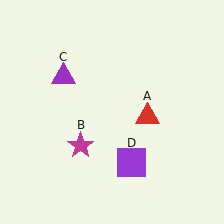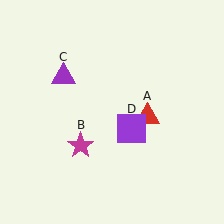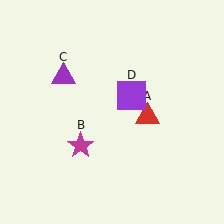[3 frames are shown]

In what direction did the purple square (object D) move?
The purple square (object D) moved up.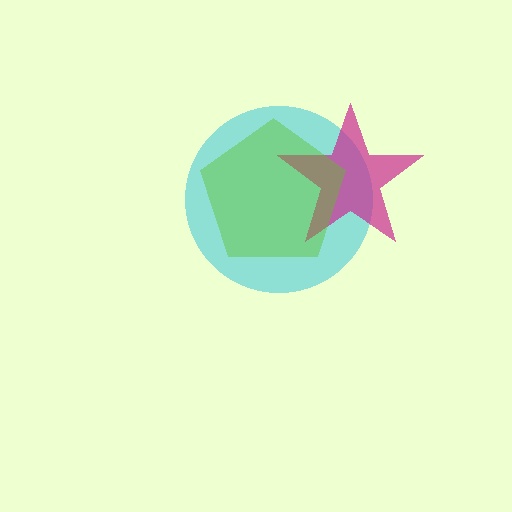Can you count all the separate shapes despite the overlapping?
Yes, there are 3 separate shapes.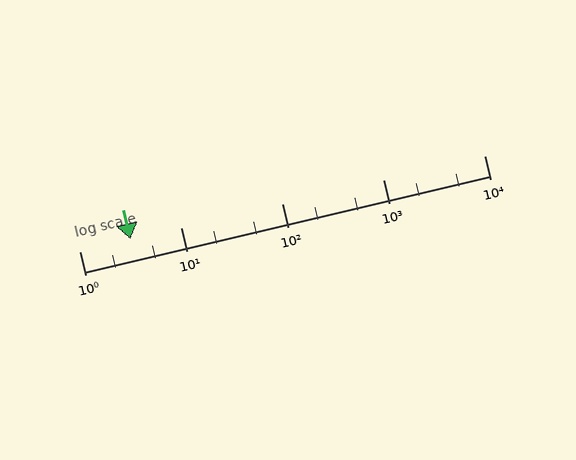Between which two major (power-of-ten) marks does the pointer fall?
The pointer is between 1 and 10.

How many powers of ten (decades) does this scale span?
The scale spans 4 decades, from 1 to 10000.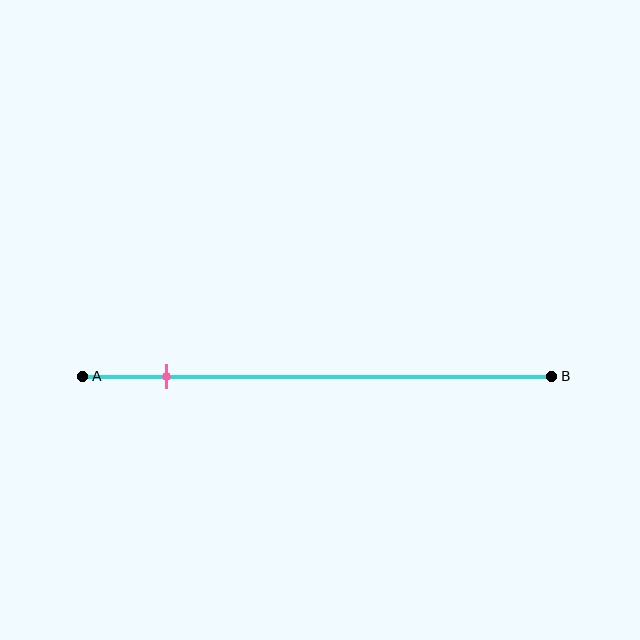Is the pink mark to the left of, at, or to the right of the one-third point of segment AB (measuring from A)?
The pink mark is to the left of the one-third point of segment AB.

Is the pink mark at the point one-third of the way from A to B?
No, the mark is at about 20% from A, not at the 33% one-third point.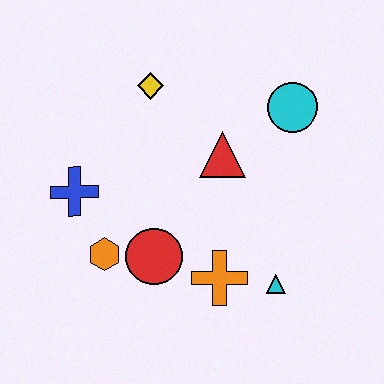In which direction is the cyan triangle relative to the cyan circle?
The cyan triangle is below the cyan circle.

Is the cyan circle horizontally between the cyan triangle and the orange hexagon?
No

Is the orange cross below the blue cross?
Yes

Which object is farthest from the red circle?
The cyan circle is farthest from the red circle.